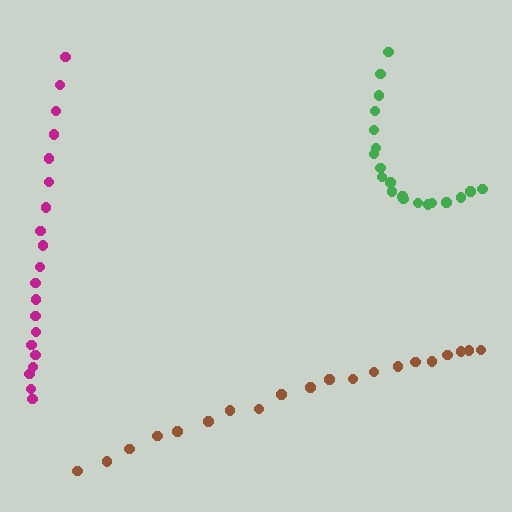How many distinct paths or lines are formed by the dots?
There are 3 distinct paths.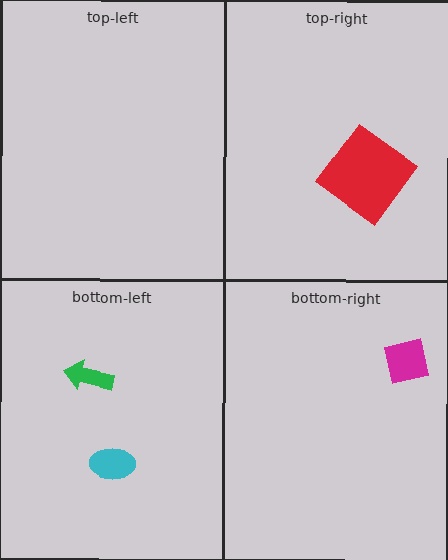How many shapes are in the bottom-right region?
1.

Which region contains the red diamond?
The top-right region.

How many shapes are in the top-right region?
1.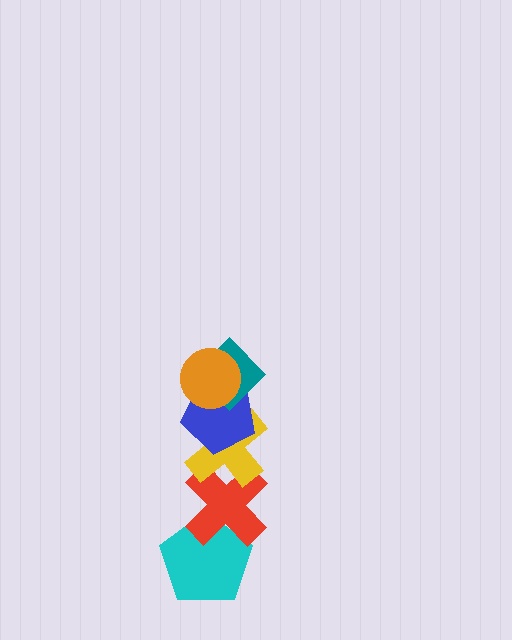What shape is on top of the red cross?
The yellow cross is on top of the red cross.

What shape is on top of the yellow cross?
The blue pentagon is on top of the yellow cross.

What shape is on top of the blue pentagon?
The teal diamond is on top of the blue pentagon.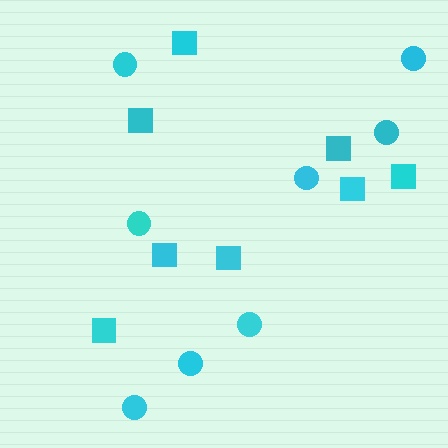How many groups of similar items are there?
There are 2 groups: one group of squares (8) and one group of circles (8).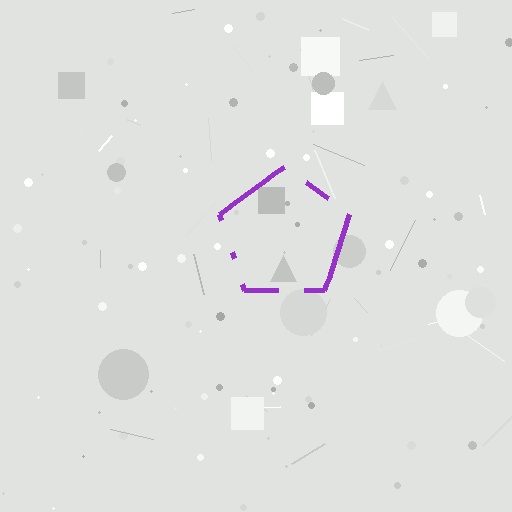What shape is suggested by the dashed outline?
The dashed outline suggests a pentagon.